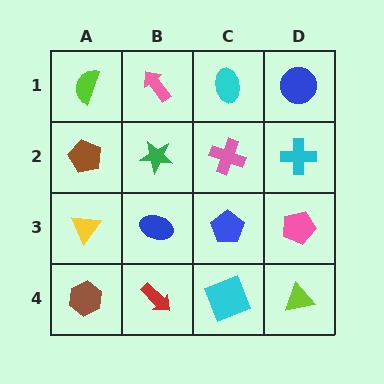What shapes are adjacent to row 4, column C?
A blue pentagon (row 3, column C), a red arrow (row 4, column B), a lime triangle (row 4, column D).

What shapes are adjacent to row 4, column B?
A blue ellipse (row 3, column B), a brown hexagon (row 4, column A), a cyan square (row 4, column C).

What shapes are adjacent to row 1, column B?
A green star (row 2, column B), a lime semicircle (row 1, column A), a cyan ellipse (row 1, column C).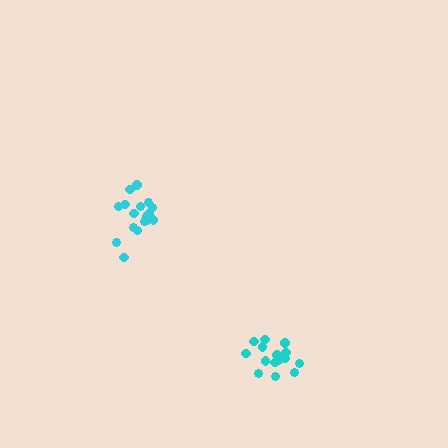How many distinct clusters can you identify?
There are 2 distinct clusters.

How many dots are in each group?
Group 1: 16 dots, Group 2: 17 dots (33 total).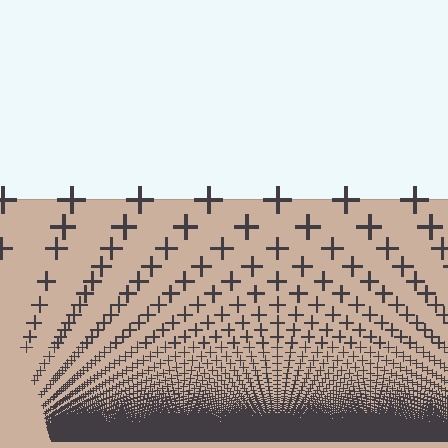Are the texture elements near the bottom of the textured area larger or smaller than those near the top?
Smaller. The gradient is inverted — elements near the bottom are smaller and denser.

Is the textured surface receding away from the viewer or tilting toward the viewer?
The surface appears to tilt toward the viewer. Texture elements get larger and sparser toward the top.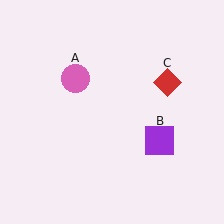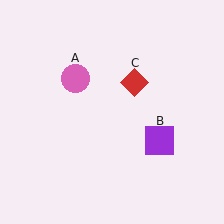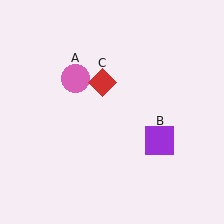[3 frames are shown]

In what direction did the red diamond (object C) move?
The red diamond (object C) moved left.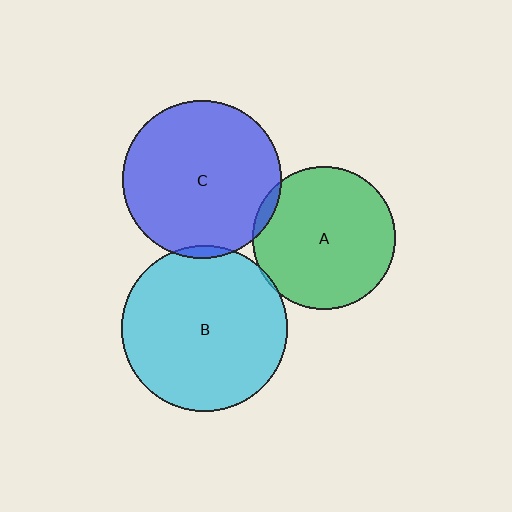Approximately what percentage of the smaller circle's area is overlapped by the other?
Approximately 5%.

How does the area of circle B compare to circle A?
Approximately 1.3 times.